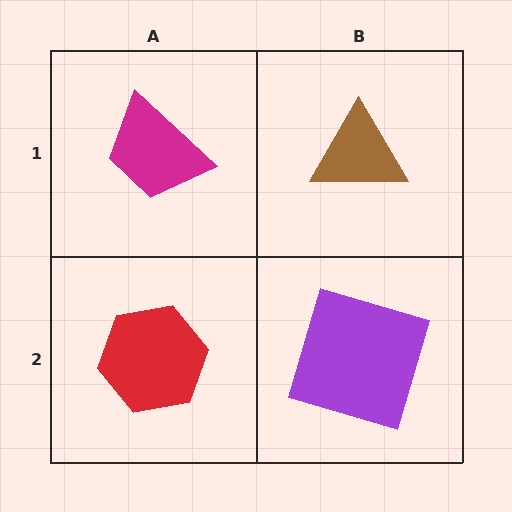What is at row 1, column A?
A magenta trapezoid.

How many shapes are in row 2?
2 shapes.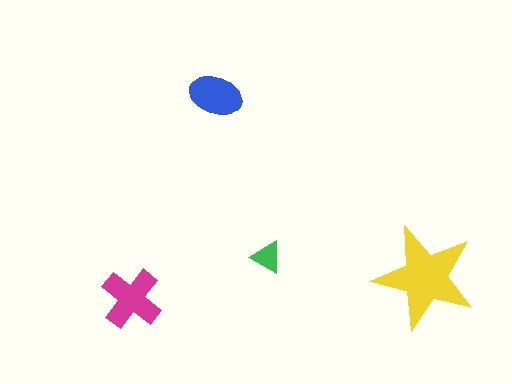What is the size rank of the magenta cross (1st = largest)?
2nd.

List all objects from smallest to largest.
The green triangle, the blue ellipse, the magenta cross, the yellow star.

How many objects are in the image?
There are 4 objects in the image.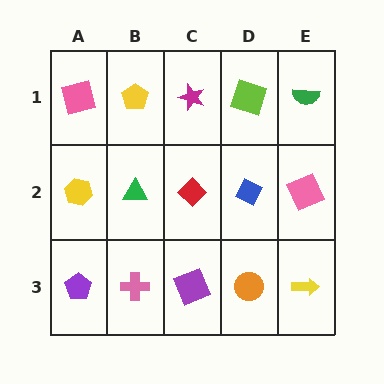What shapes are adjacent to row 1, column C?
A red diamond (row 2, column C), a yellow pentagon (row 1, column B), a lime square (row 1, column D).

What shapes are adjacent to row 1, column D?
A blue diamond (row 2, column D), a magenta star (row 1, column C), a green semicircle (row 1, column E).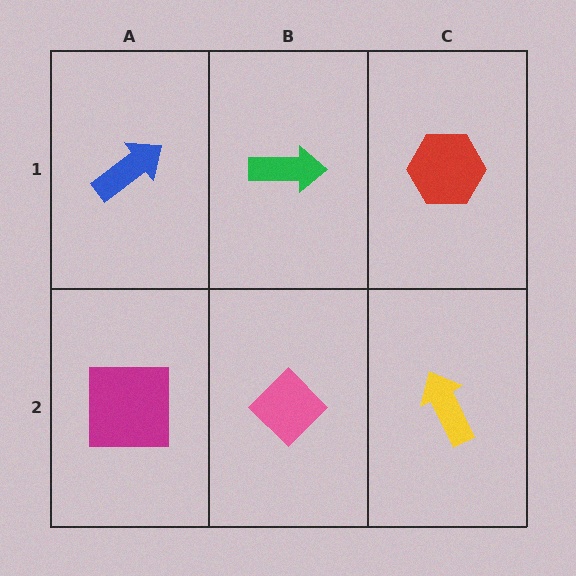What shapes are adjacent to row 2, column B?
A green arrow (row 1, column B), a magenta square (row 2, column A), a yellow arrow (row 2, column C).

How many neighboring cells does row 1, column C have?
2.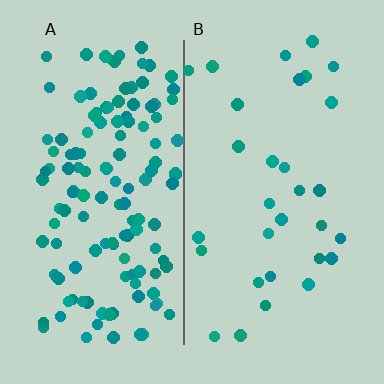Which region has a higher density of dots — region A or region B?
A (the left).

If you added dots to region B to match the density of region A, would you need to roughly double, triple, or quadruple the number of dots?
Approximately quadruple.